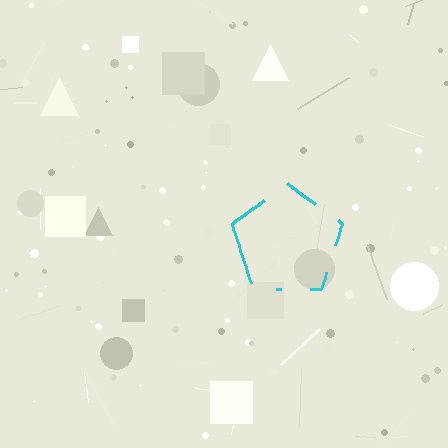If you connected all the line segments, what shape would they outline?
They would outline a pentagon.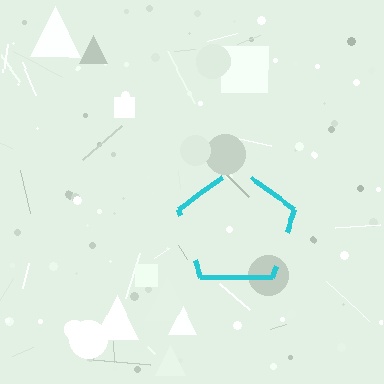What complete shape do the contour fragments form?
The contour fragments form a pentagon.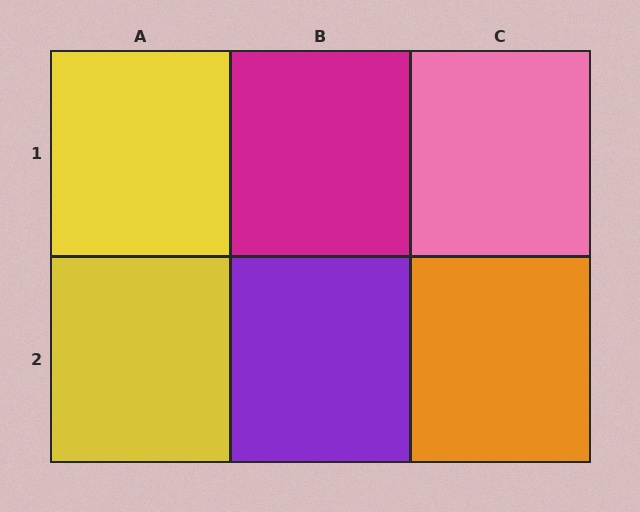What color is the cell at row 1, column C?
Pink.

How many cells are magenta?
1 cell is magenta.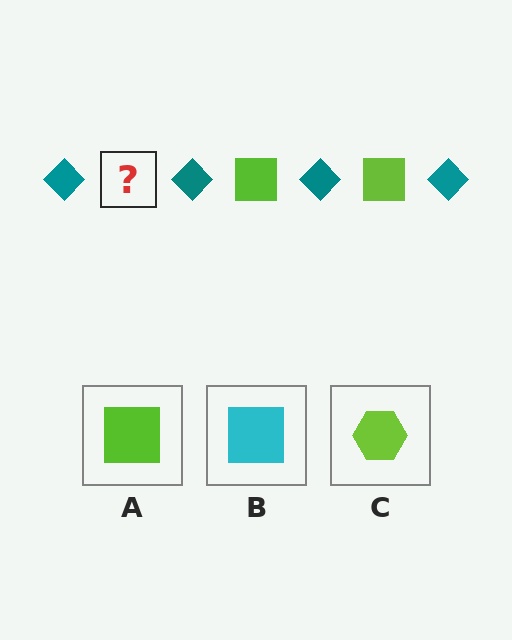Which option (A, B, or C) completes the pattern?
A.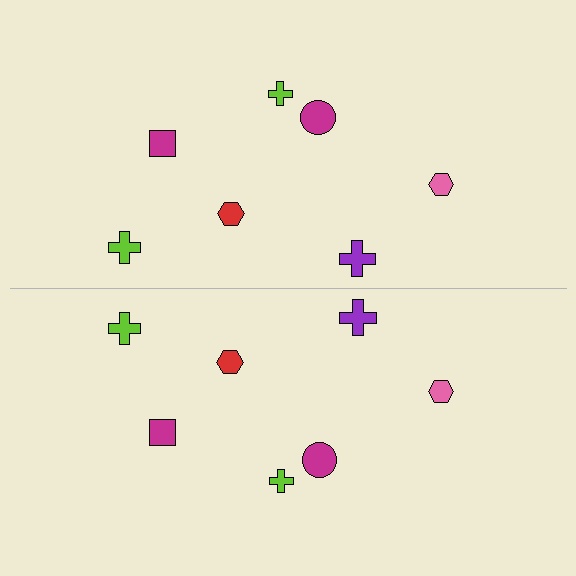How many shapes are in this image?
There are 14 shapes in this image.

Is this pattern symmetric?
Yes, this pattern has bilateral (reflection) symmetry.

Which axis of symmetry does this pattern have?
The pattern has a horizontal axis of symmetry running through the center of the image.